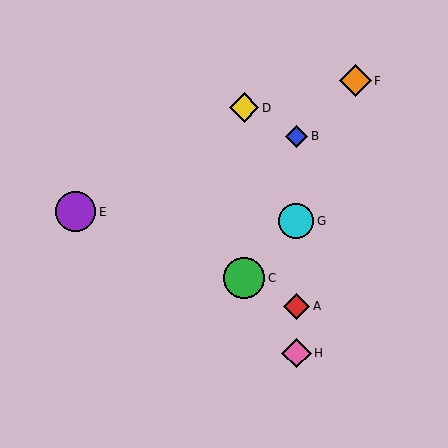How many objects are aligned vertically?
4 objects (A, B, G, H) are aligned vertically.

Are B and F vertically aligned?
No, B is at x≈296 and F is at x≈356.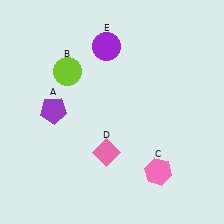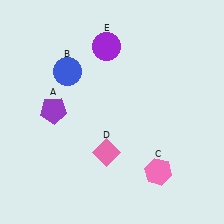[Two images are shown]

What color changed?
The circle (B) changed from lime in Image 1 to blue in Image 2.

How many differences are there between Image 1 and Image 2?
There is 1 difference between the two images.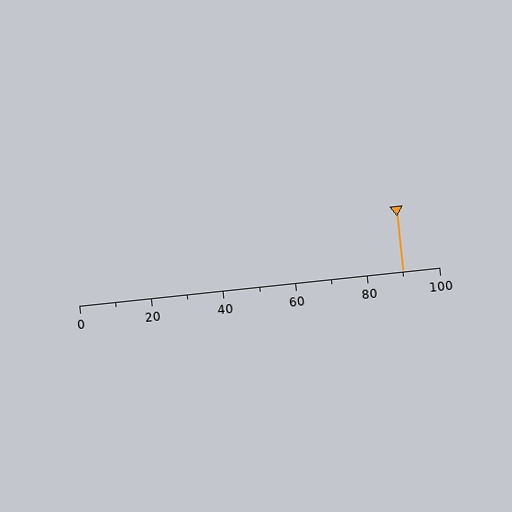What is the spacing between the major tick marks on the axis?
The major ticks are spaced 20 apart.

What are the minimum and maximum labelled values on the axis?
The axis runs from 0 to 100.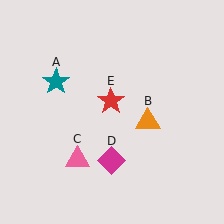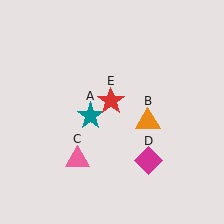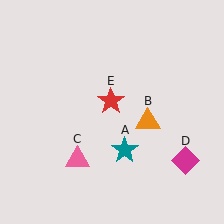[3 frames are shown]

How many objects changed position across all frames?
2 objects changed position: teal star (object A), magenta diamond (object D).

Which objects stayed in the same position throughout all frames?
Orange triangle (object B) and pink triangle (object C) and red star (object E) remained stationary.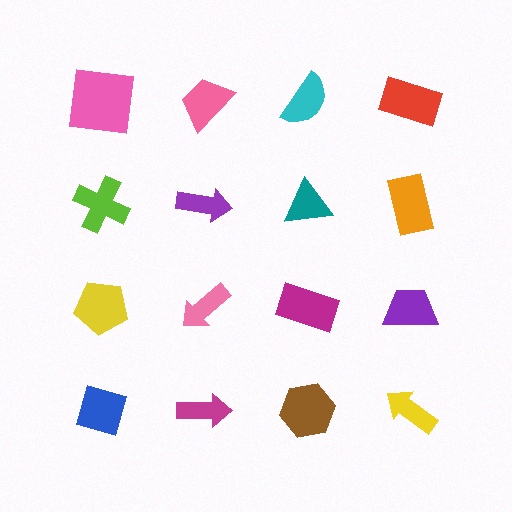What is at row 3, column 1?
A yellow pentagon.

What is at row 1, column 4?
A red rectangle.